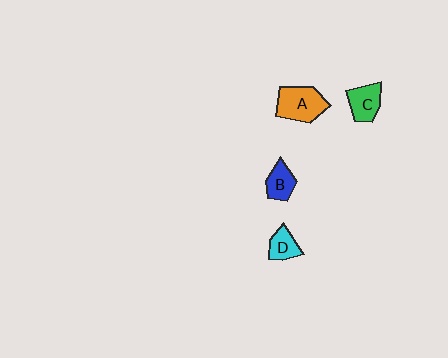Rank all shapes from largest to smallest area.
From largest to smallest: A (orange), C (green), B (blue), D (cyan).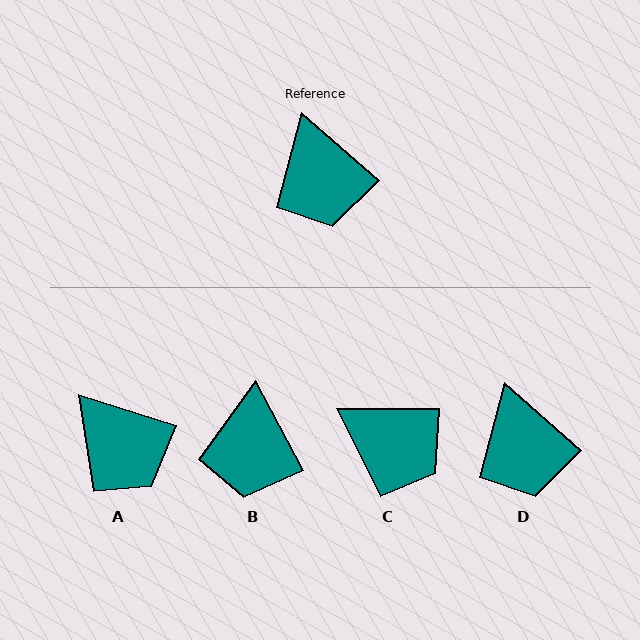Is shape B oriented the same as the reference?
No, it is off by about 21 degrees.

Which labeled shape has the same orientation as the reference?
D.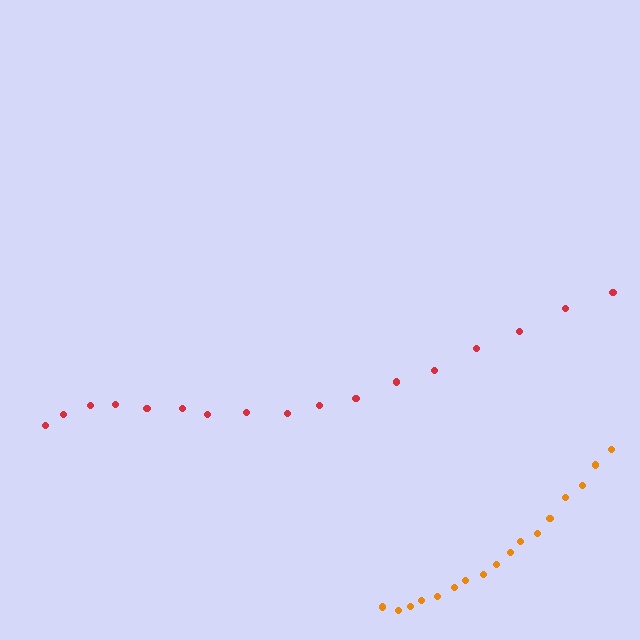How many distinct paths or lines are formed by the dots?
There are 2 distinct paths.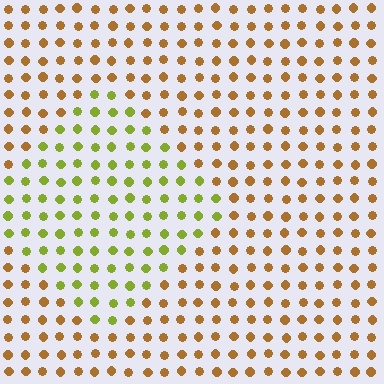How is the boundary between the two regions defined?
The boundary is defined purely by a slight shift in hue (about 48 degrees). Spacing, size, and orientation are identical on both sides.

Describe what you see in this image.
The image is filled with small brown elements in a uniform arrangement. A diamond-shaped region is visible where the elements are tinted to a slightly different hue, forming a subtle color boundary.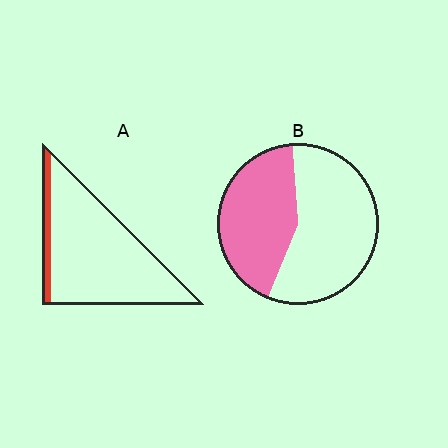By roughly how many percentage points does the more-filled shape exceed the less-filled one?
By roughly 30 percentage points (B over A).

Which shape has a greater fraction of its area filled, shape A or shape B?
Shape B.